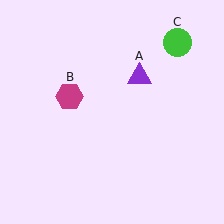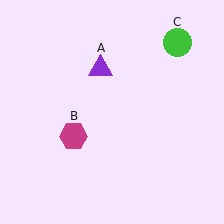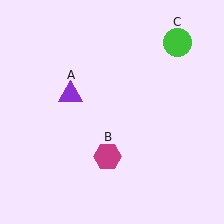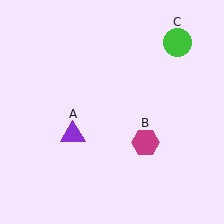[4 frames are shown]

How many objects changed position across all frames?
2 objects changed position: purple triangle (object A), magenta hexagon (object B).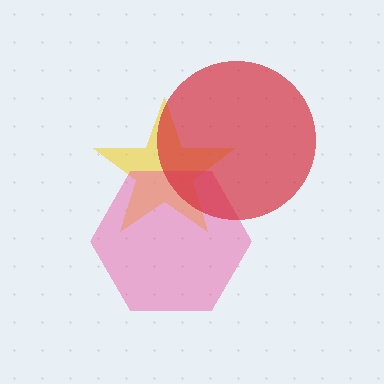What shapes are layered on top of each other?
The layered shapes are: a yellow star, a pink hexagon, a red circle.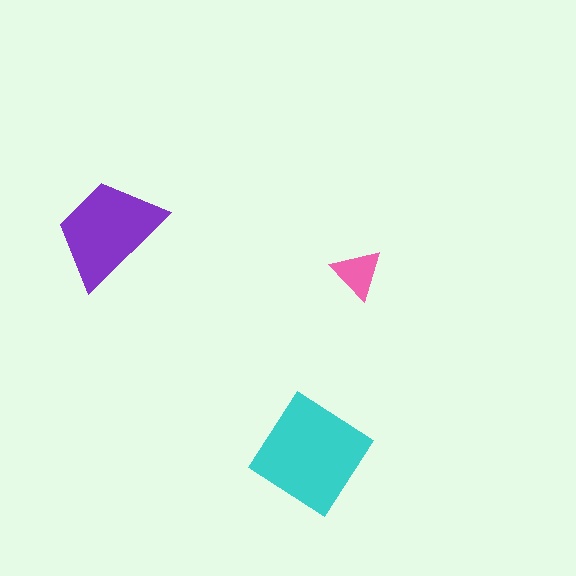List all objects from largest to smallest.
The cyan diamond, the purple trapezoid, the pink triangle.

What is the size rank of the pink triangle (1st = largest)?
3rd.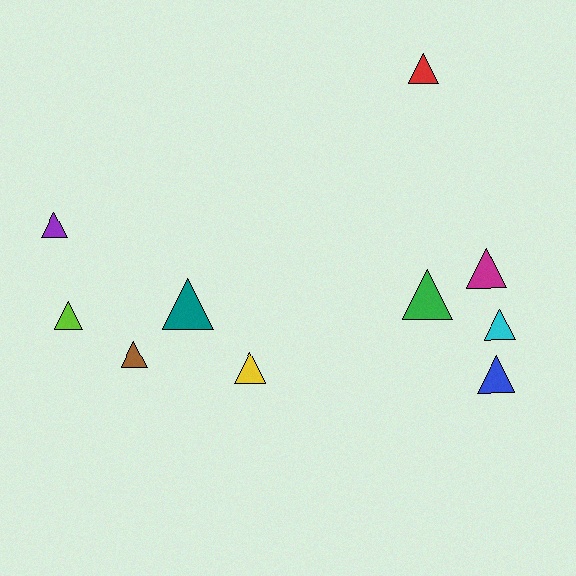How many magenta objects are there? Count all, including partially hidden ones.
There is 1 magenta object.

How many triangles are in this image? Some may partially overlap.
There are 10 triangles.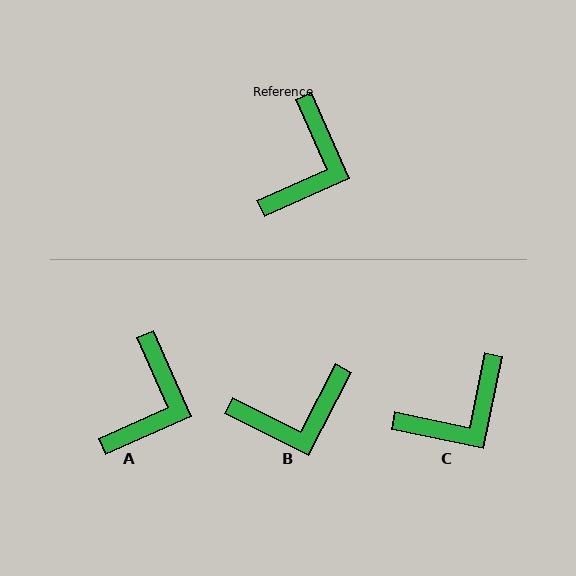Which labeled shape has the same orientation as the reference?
A.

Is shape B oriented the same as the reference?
No, it is off by about 51 degrees.